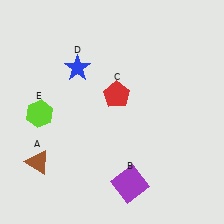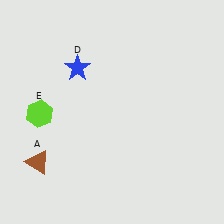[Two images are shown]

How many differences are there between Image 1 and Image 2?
There are 2 differences between the two images.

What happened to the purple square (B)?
The purple square (B) was removed in Image 2. It was in the bottom-right area of Image 1.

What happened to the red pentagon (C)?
The red pentagon (C) was removed in Image 2. It was in the top-right area of Image 1.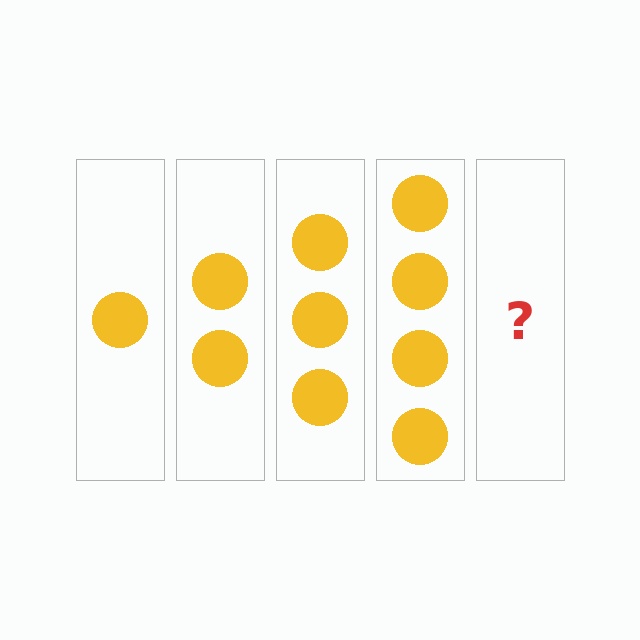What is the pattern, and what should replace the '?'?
The pattern is that each step adds one more circle. The '?' should be 5 circles.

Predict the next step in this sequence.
The next step is 5 circles.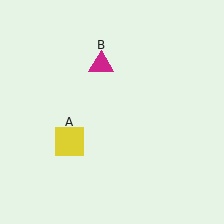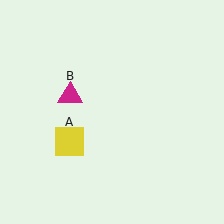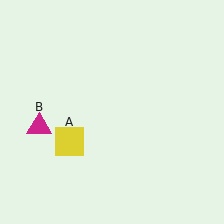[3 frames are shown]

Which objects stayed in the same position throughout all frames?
Yellow square (object A) remained stationary.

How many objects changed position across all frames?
1 object changed position: magenta triangle (object B).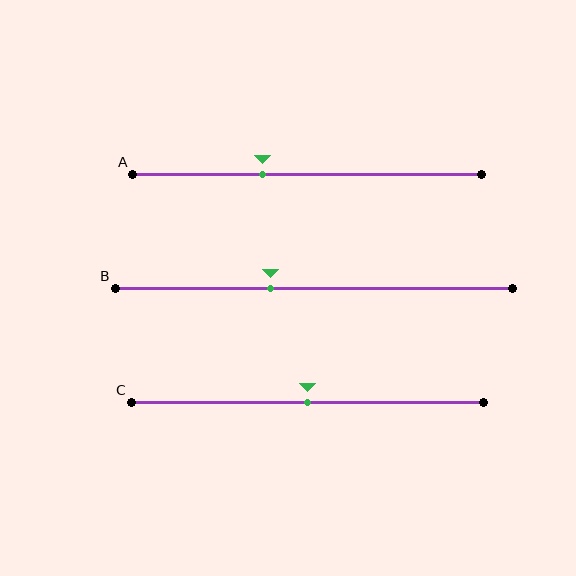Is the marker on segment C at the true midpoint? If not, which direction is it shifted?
Yes, the marker on segment C is at the true midpoint.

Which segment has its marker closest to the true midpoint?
Segment C has its marker closest to the true midpoint.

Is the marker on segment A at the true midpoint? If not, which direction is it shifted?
No, the marker on segment A is shifted to the left by about 13% of the segment length.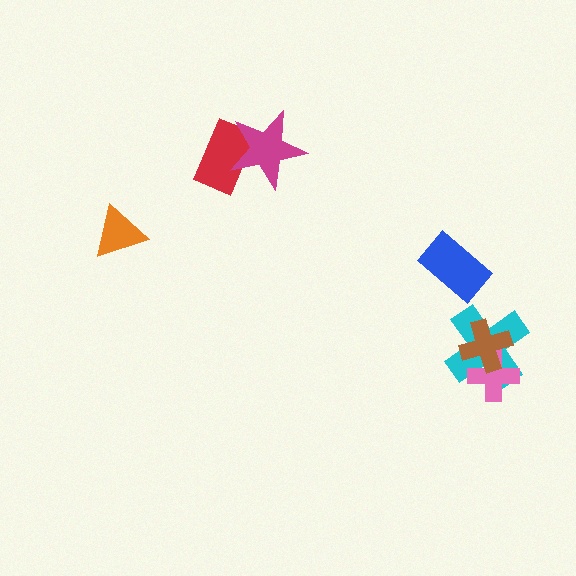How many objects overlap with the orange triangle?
0 objects overlap with the orange triangle.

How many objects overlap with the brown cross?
2 objects overlap with the brown cross.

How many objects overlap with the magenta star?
1 object overlaps with the magenta star.